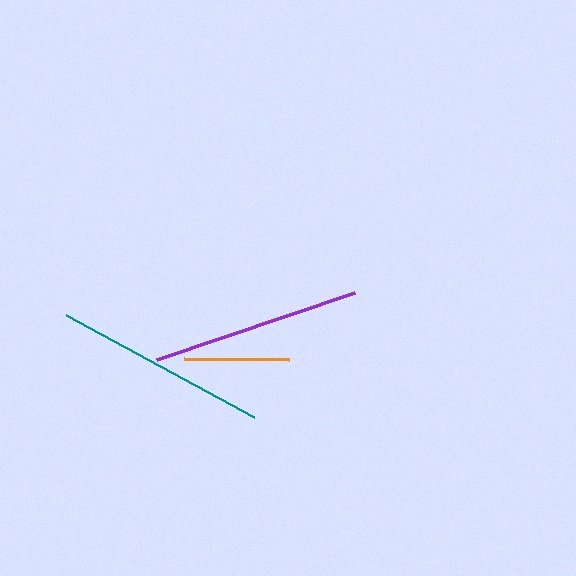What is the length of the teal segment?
The teal segment is approximately 213 pixels long.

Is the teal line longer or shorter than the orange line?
The teal line is longer than the orange line.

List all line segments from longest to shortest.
From longest to shortest: teal, purple, orange.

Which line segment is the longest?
The teal line is the longest at approximately 213 pixels.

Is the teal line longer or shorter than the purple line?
The teal line is longer than the purple line.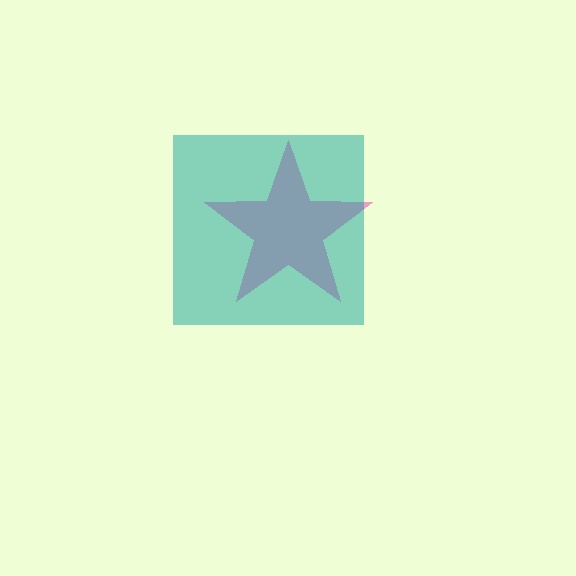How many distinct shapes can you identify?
There are 2 distinct shapes: a pink star, a teal square.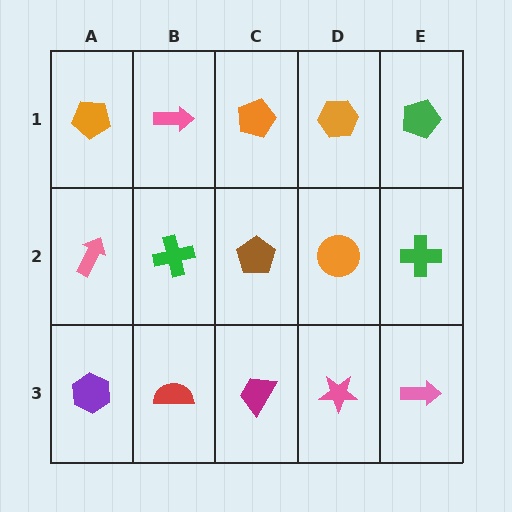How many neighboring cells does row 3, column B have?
3.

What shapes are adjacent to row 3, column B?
A green cross (row 2, column B), a purple hexagon (row 3, column A), a magenta trapezoid (row 3, column C).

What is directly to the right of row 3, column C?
A pink star.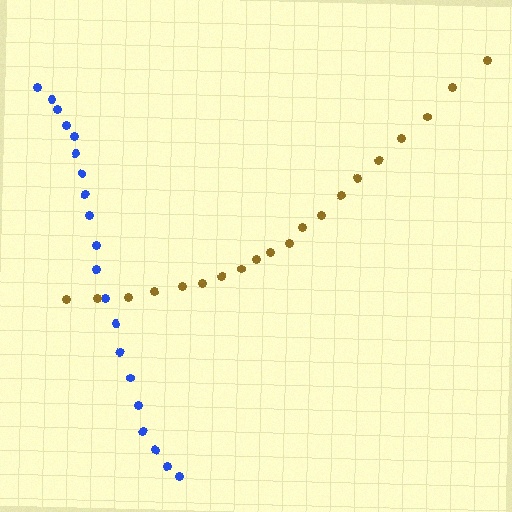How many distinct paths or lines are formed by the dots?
There are 2 distinct paths.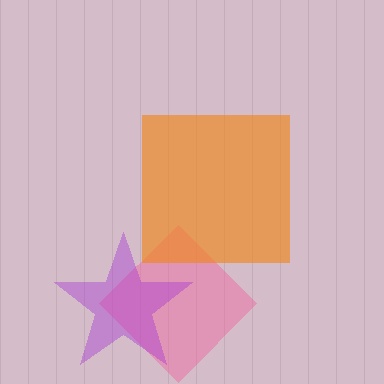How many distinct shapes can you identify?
There are 3 distinct shapes: a pink diamond, a purple star, an orange square.